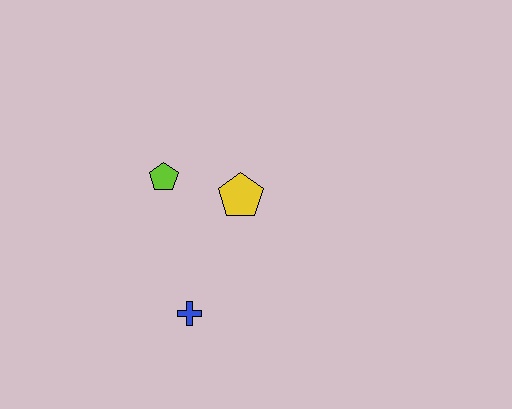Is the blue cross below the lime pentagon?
Yes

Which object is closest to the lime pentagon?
The yellow pentagon is closest to the lime pentagon.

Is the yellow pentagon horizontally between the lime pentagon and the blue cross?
No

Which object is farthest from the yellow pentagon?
The blue cross is farthest from the yellow pentagon.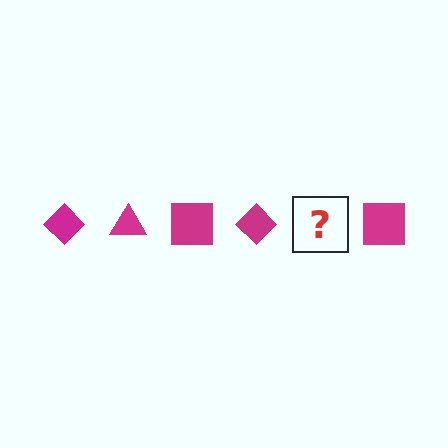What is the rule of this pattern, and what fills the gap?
The rule is that the pattern cycles through diamond, triangle, square shapes in magenta. The gap should be filled with a magenta triangle.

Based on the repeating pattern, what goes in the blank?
The blank should be a magenta triangle.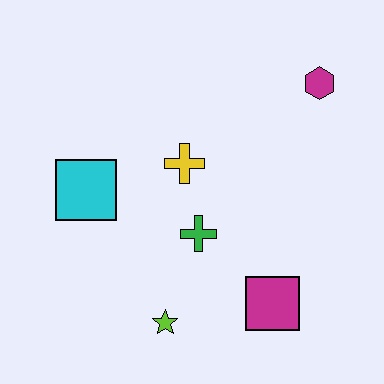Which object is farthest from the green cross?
The magenta hexagon is farthest from the green cross.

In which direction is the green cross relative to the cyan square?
The green cross is to the right of the cyan square.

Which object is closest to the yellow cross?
The green cross is closest to the yellow cross.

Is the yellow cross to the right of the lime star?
Yes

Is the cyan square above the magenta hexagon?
No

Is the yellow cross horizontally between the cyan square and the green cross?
Yes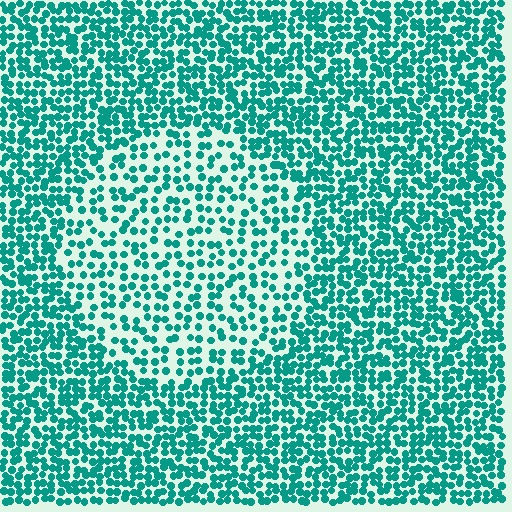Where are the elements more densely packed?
The elements are more densely packed outside the circle boundary.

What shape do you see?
I see a circle.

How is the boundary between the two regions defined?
The boundary is defined by a change in element density (approximately 1.8x ratio). All elements are the same color, size, and shape.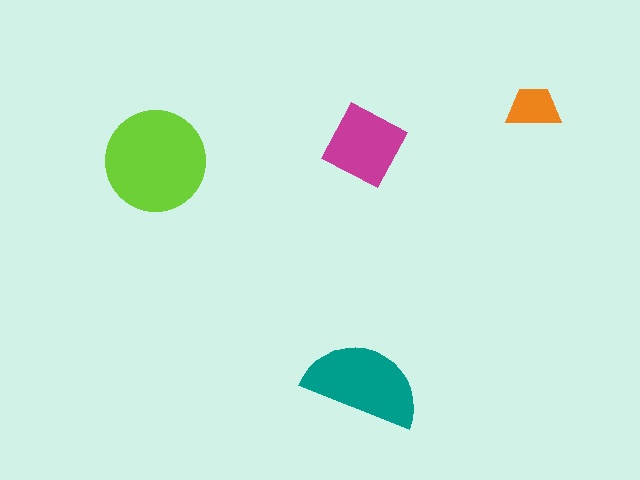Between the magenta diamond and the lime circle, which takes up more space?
The lime circle.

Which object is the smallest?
The orange trapezoid.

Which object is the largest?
The lime circle.